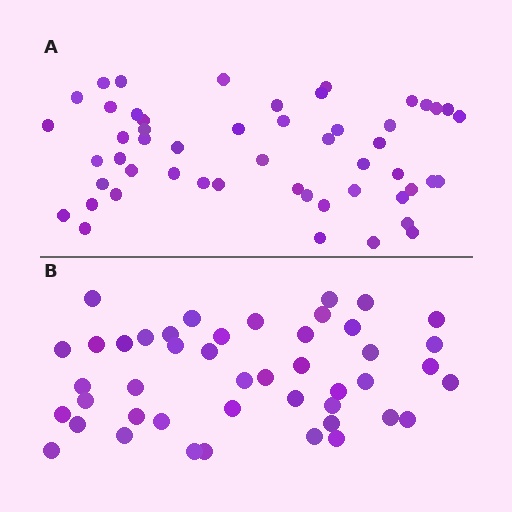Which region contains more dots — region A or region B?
Region A (the top region) has more dots.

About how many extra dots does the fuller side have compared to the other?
Region A has roughly 8 or so more dots than region B.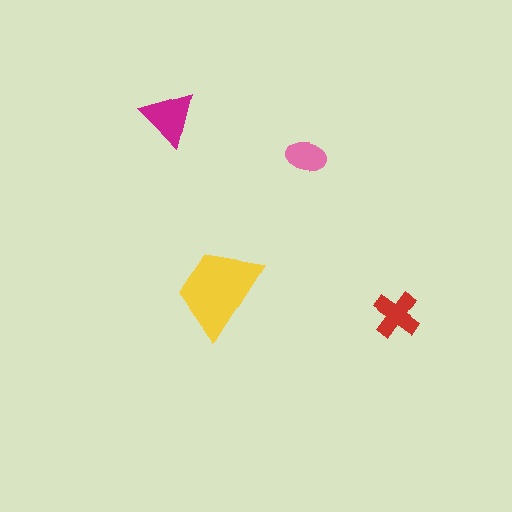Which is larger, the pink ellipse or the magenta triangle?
The magenta triangle.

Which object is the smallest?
The pink ellipse.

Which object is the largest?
The yellow trapezoid.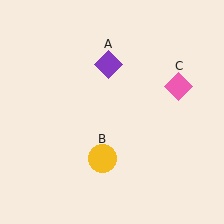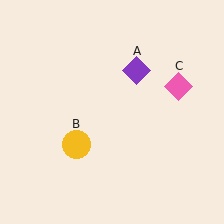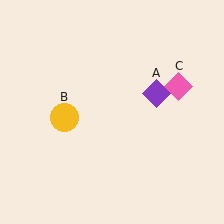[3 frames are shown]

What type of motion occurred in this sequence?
The purple diamond (object A), yellow circle (object B) rotated clockwise around the center of the scene.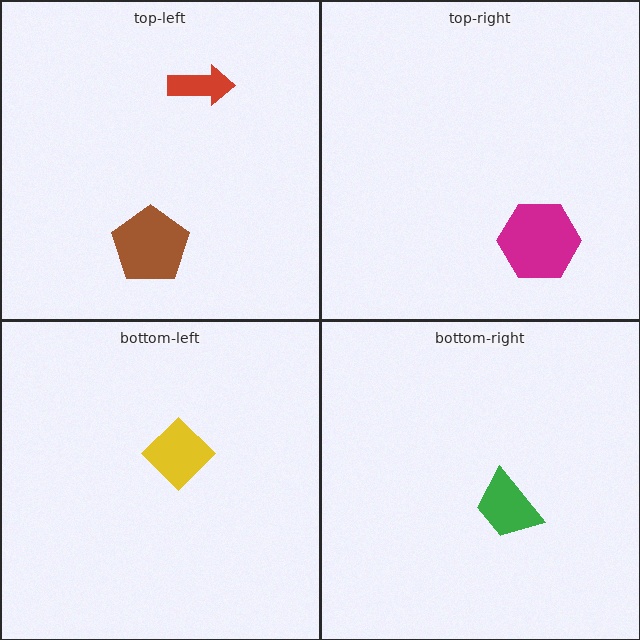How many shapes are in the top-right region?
1.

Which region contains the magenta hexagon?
The top-right region.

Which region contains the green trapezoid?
The bottom-right region.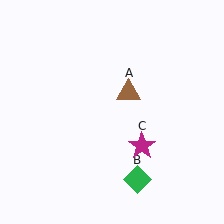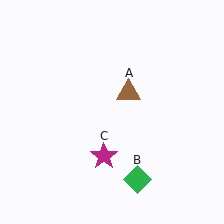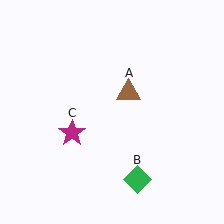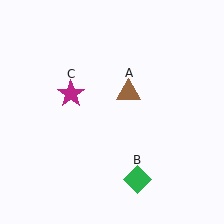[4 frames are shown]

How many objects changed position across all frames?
1 object changed position: magenta star (object C).